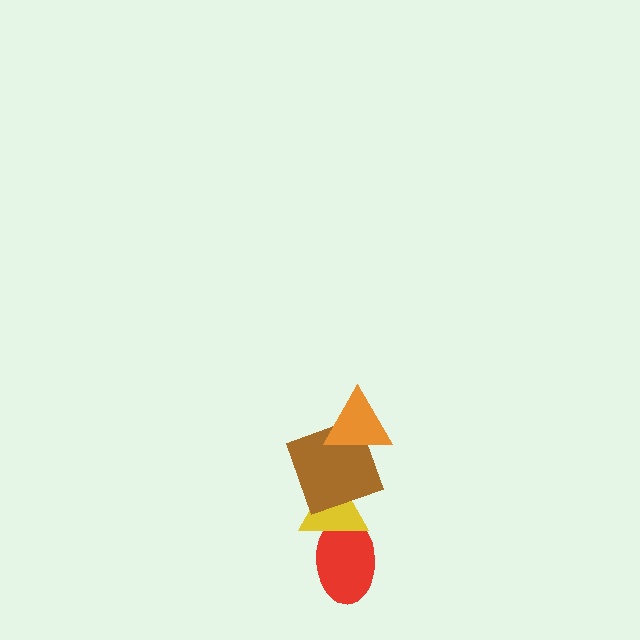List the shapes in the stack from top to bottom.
From top to bottom: the orange triangle, the brown square, the yellow triangle, the red ellipse.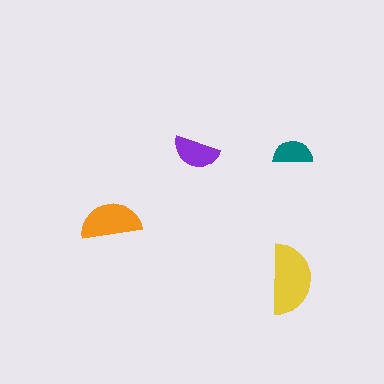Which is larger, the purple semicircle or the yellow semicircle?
The yellow one.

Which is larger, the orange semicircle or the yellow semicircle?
The yellow one.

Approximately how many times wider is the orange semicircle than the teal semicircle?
About 1.5 times wider.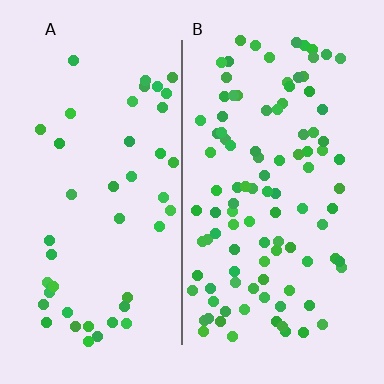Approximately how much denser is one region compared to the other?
Approximately 2.2× — region B over region A.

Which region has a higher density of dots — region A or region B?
B (the right).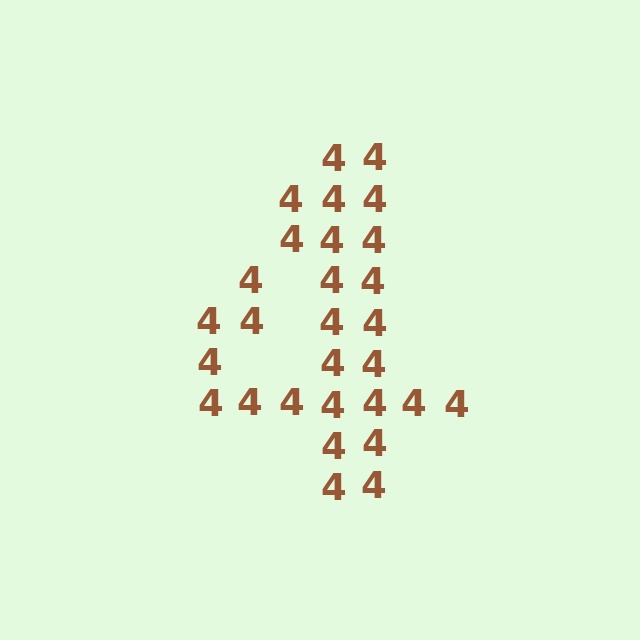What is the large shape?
The large shape is the digit 4.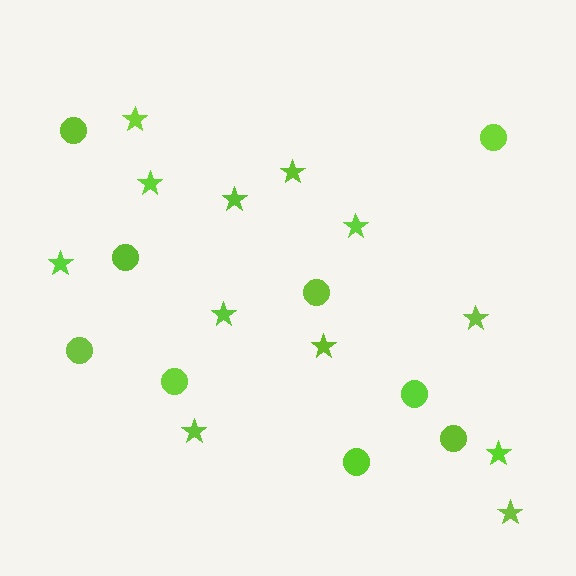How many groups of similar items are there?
There are 2 groups: one group of stars (12) and one group of circles (9).